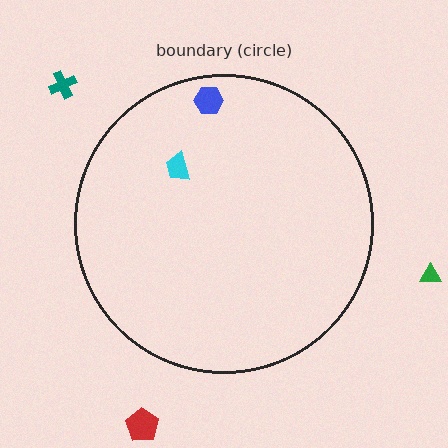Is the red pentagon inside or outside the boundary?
Outside.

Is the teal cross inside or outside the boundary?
Outside.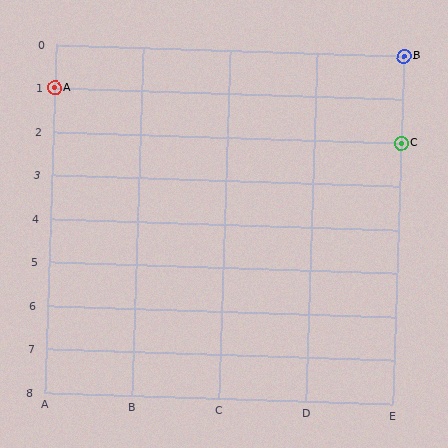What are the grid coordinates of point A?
Point A is at grid coordinates (A, 1).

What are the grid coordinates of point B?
Point B is at grid coordinates (E, 0).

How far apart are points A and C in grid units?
Points A and C are 4 columns and 1 row apart (about 4.1 grid units diagonally).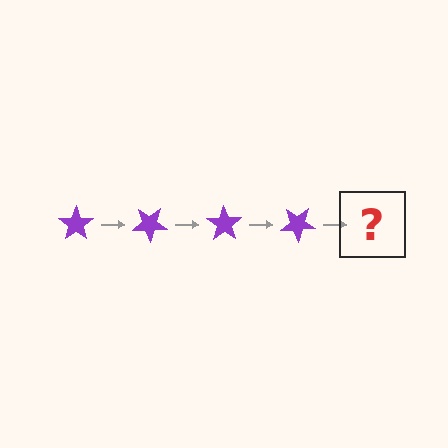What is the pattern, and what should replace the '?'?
The pattern is that the star rotates 35 degrees each step. The '?' should be a purple star rotated 140 degrees.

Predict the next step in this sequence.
The next step is a purple star rotated 140 degrees.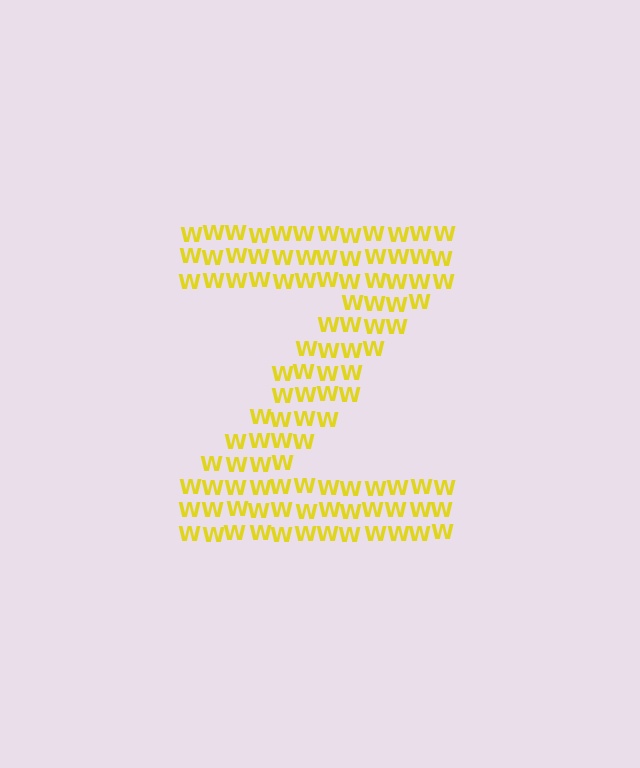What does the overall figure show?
The overall figure shows the letter Z.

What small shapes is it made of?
It is made of small letter W's.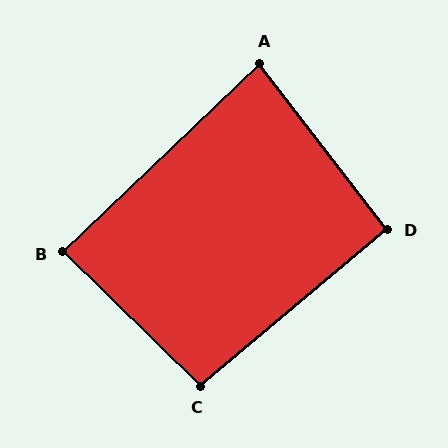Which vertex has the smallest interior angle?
A, at approximately 84 degrees.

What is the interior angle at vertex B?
Approximately 88 degrees (approximately right).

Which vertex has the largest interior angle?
C, at approximately 96 degrees.